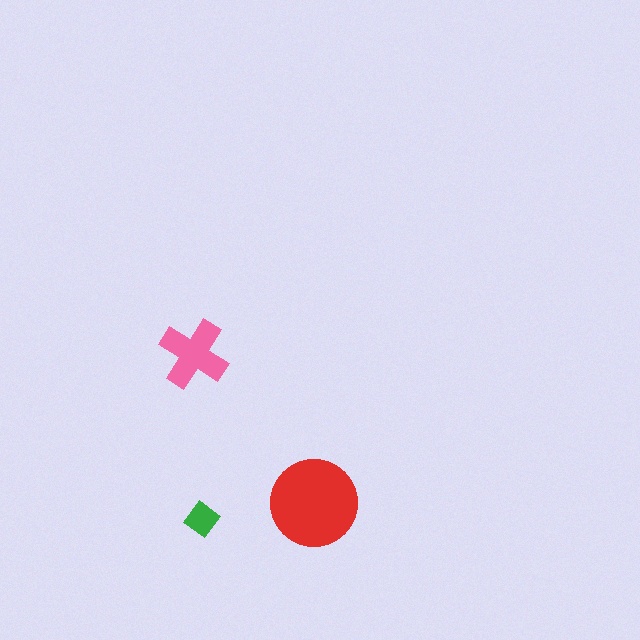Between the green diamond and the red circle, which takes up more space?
The red circle.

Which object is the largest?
The red circle.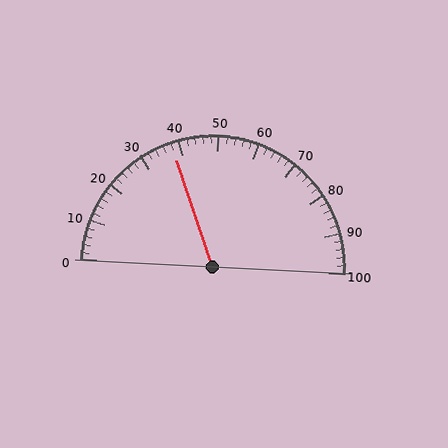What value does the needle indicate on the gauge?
The needle indicates approximately 38.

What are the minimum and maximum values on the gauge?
The gauge ranges from 0 to 100.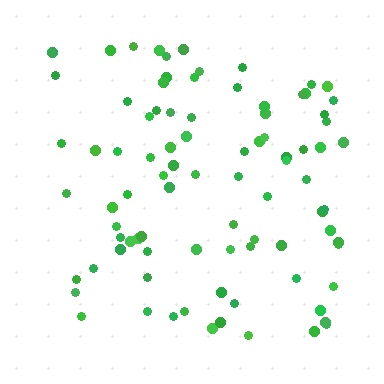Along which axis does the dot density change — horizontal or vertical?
Horizontal.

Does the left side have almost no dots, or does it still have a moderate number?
Still a moderate number, just noticeably fewer than the right.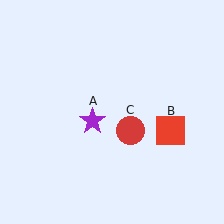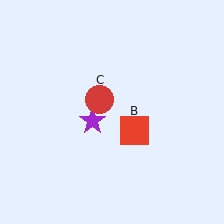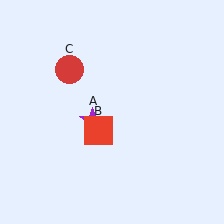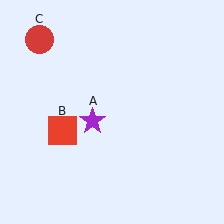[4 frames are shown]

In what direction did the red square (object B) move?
The red square (object B) moved left.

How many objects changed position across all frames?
2 objects changed position: red square (object B), red circle (object C).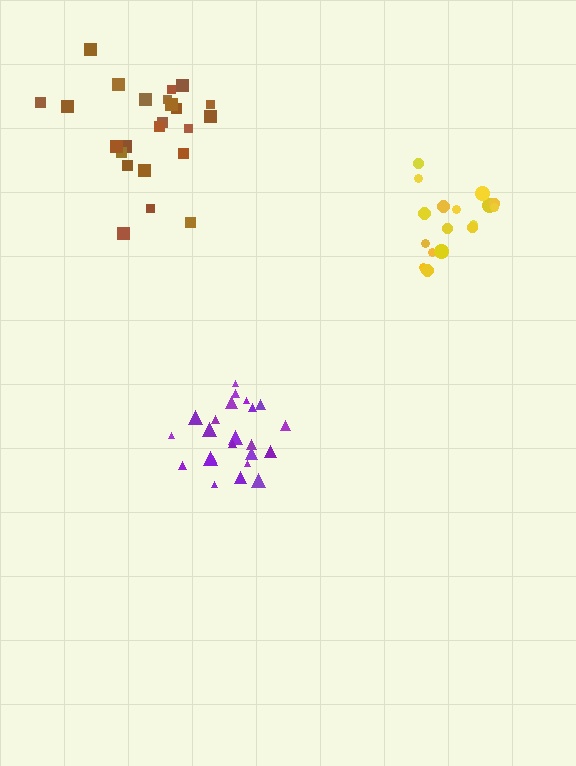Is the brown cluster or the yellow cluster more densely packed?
Yellow.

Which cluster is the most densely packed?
Purple.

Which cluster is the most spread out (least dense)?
Brown.